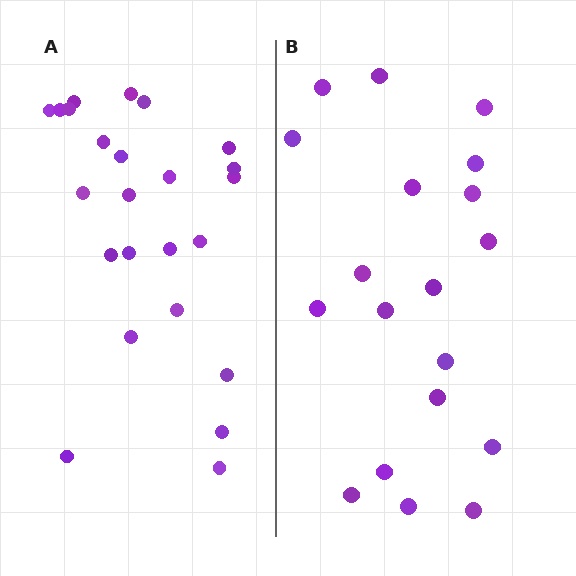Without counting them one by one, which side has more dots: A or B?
Region A (the left region) has more dots.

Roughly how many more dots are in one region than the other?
Region A has about 5 more dots than region B.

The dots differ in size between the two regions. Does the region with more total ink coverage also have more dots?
No. Region B has more total ink coverage because its dots are larger, but region A actually contains more individual dots. Total area can be misleading — the number of items is what matters here.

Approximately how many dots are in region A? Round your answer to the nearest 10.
About 20 dots. (The exact count is 24, which rounds to 20.)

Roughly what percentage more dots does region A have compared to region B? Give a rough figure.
About 25% more.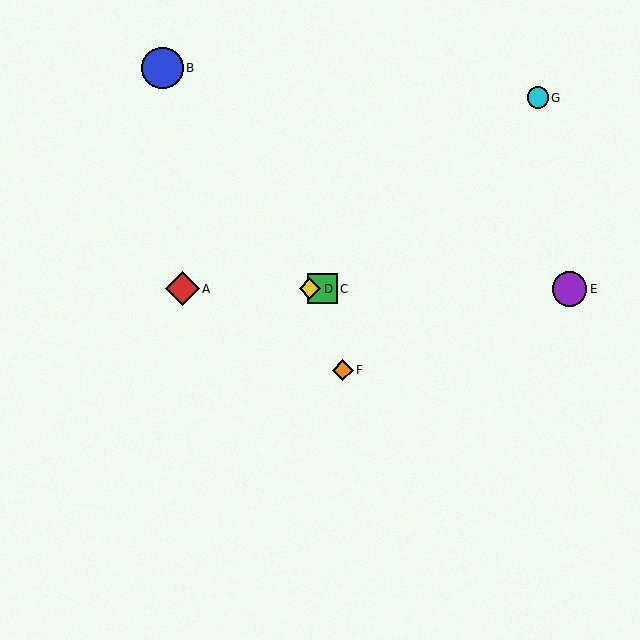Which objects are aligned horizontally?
Objects A, C, D, E are aligned horizontally.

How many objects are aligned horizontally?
4 objects (A, C, D, E) are aligned horizontally.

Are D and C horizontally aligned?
Yes, both are at y≈289.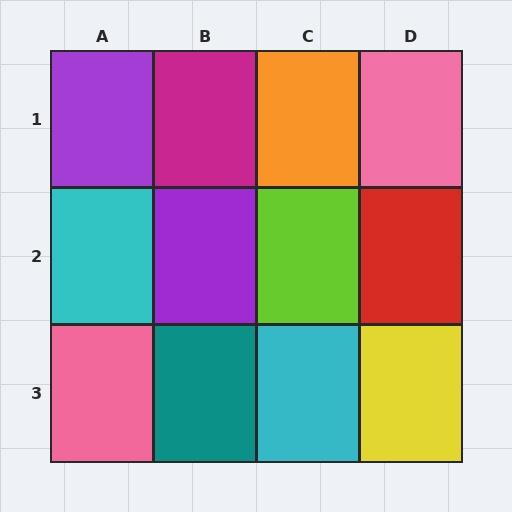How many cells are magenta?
1 cell is magenta.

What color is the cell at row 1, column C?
Orange.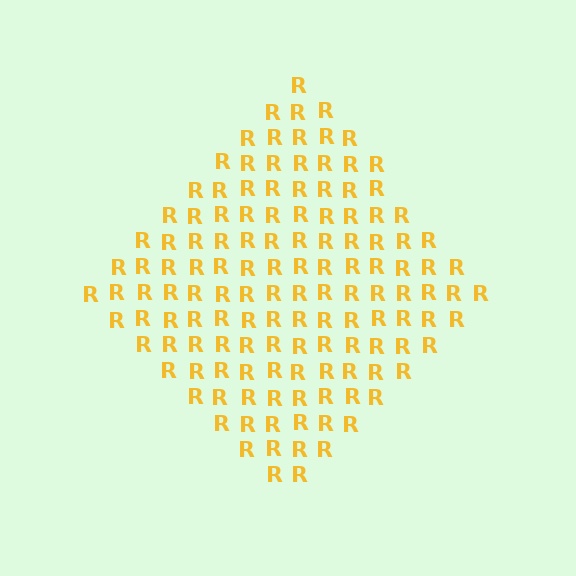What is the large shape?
The large shape is a diamond.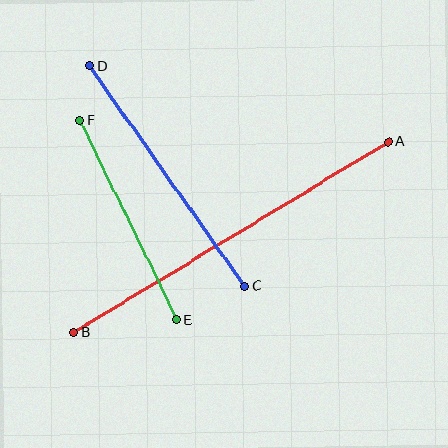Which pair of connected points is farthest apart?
Points A and B are farthest apart.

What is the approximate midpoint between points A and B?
The midpoint is at approximately (231, 237) pixels.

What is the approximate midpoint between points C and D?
The midpoint is at approximately (167, 176) pixels.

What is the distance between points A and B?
The distance is approximately 368 pixels.